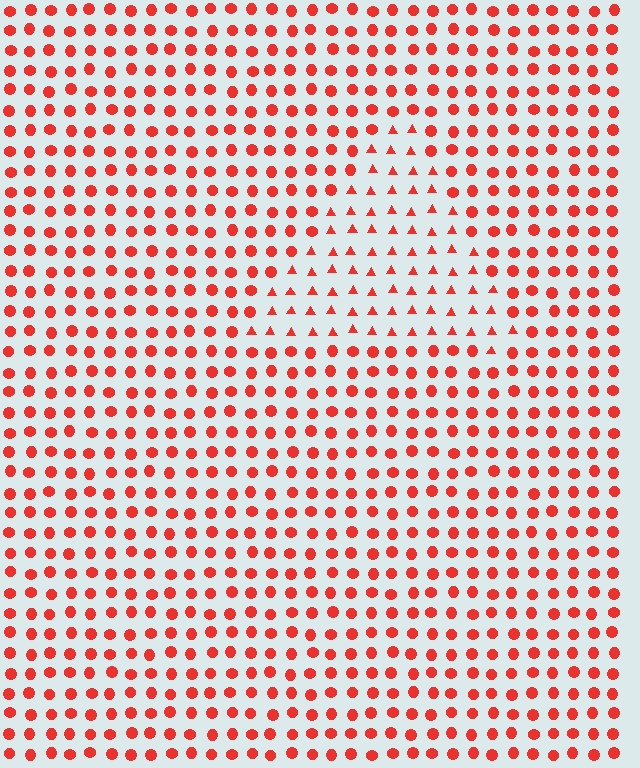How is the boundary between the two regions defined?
The boundary is defined by a change in element shape: triangles inside vs. circles outside. All elements share the same color and spacing.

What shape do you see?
I see a triangle.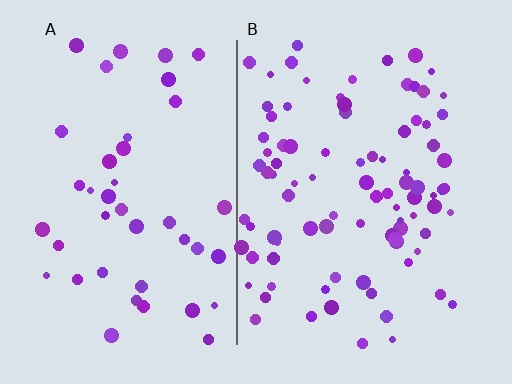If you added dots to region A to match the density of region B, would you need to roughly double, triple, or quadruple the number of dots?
Approximately double.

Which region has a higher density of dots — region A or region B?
B (the right).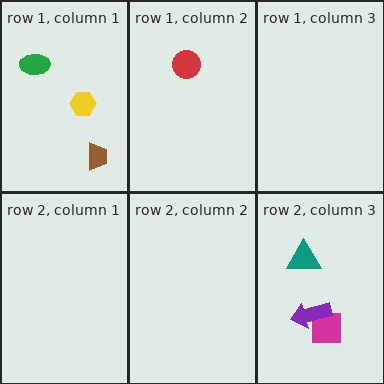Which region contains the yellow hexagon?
The row 1, column 1 region.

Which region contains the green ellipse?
The row 1, column 1 region.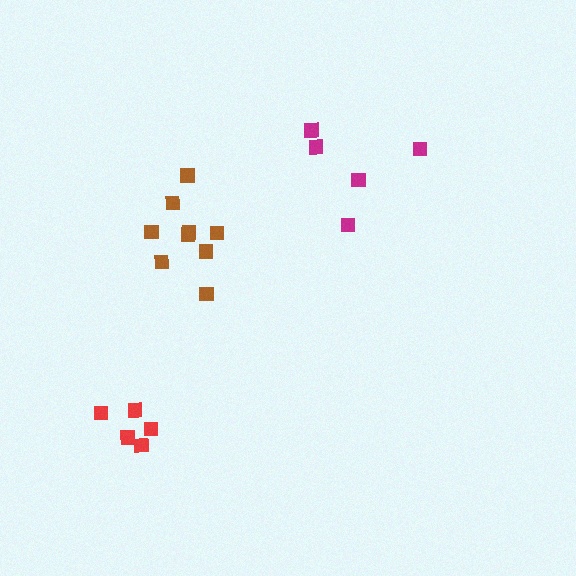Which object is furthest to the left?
The red cluster is leftmost.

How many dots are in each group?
Group 1: 5 dots, Group 2: 9 dots, Group 3: 5 dots (19 total).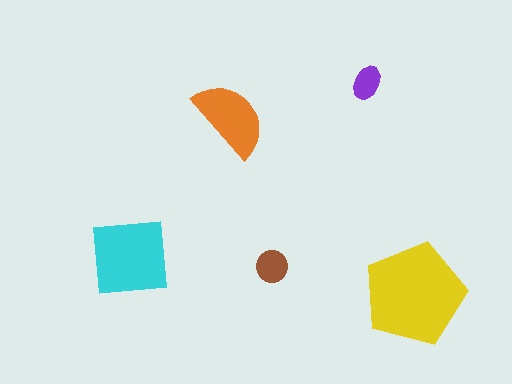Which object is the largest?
The yellow pentagon.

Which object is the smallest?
The purple ellipse.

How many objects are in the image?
There are 5 objects in the image.